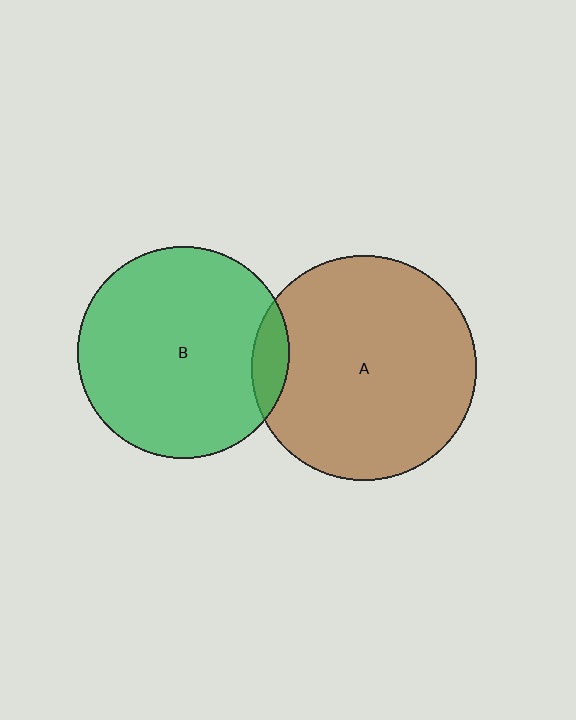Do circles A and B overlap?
Yes.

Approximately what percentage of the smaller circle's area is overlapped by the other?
Approximately 10%.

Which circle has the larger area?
Circle A (brown).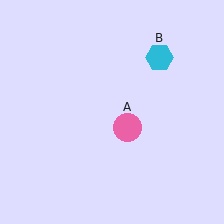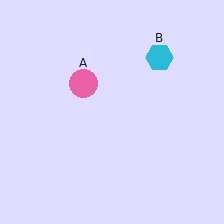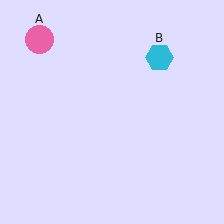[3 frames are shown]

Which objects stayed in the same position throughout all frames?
Cyan hexagon (object B) remained stationary.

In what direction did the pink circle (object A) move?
The pink circle (object A) moved up and to the left.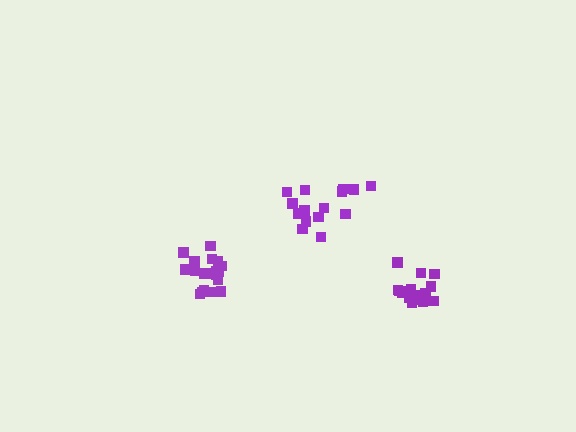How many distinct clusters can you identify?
There are 3 distinct clusters.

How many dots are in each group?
Group 1: 19 dots, Group 2: 17 dots, Group 3: 15 dots (51 total).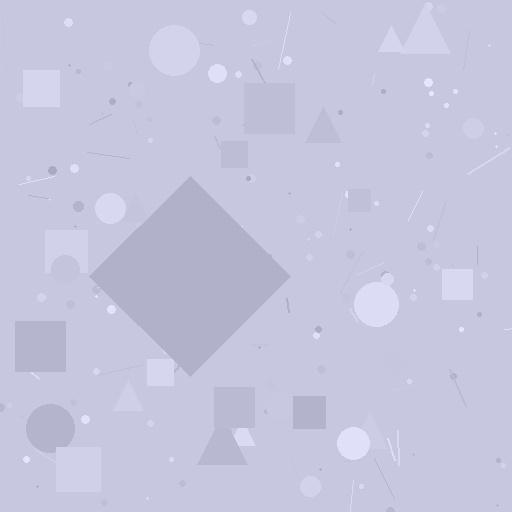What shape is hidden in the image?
A diamond is hidden in the image.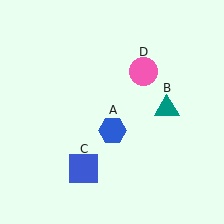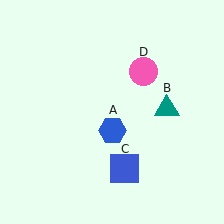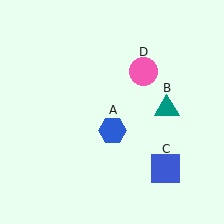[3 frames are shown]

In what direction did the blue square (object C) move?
The blue square (object C) moved right.